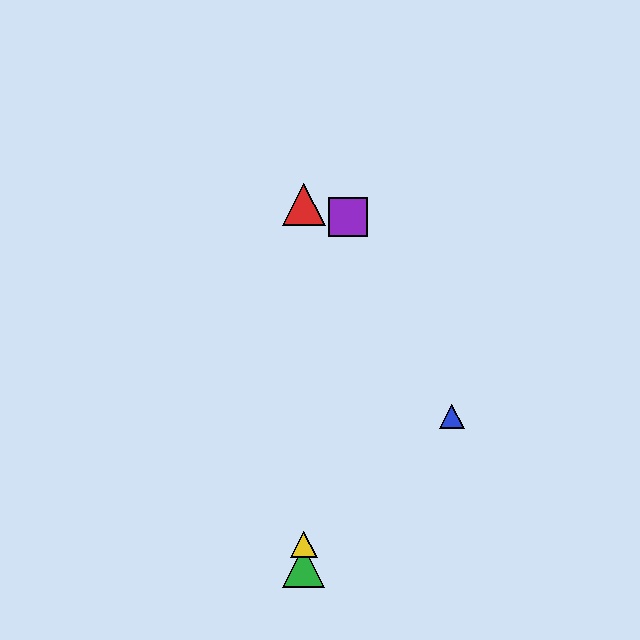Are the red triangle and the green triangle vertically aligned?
Yes, both are at x≈304.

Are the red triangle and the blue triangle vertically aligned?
No, the red triangle is at x≈304 and the blue triangle is at x≈452.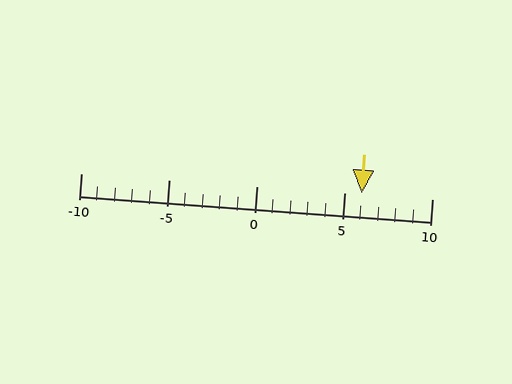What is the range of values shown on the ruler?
The ruler shows values from -10 to 10.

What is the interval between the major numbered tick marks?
The major tick marks are spaced 5 units apart.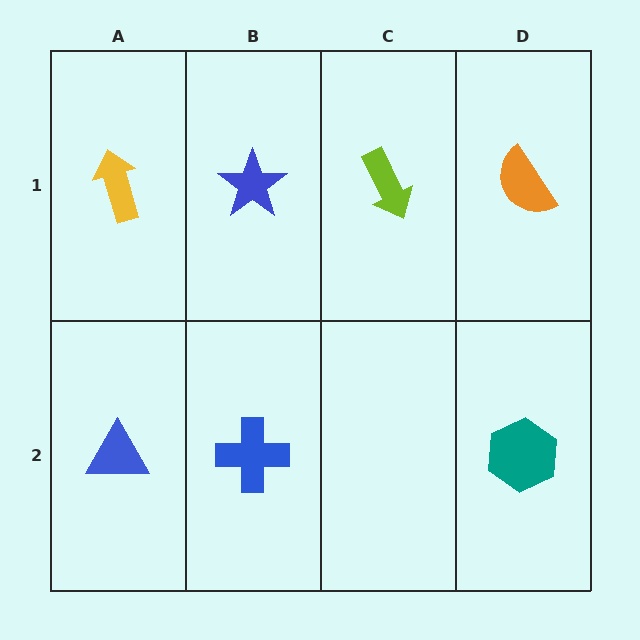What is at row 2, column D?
A teal hexagon.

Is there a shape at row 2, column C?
No, that cell is empty.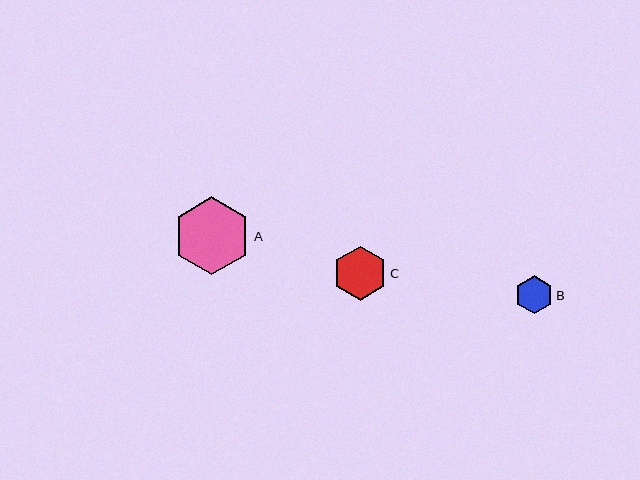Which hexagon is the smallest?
Hexagon B is the smallest with a size of approximately 38 pixels.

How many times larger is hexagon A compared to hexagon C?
Hexagon A is approximately 1.4 times the size of hexagon C.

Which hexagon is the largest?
Hexagon A is the largest with a size of approximately 78 pixels.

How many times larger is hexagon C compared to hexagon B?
Hexagon C is approximately 1.4 times the size of hexagon B.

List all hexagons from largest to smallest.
From largest to smallest: A, C, B.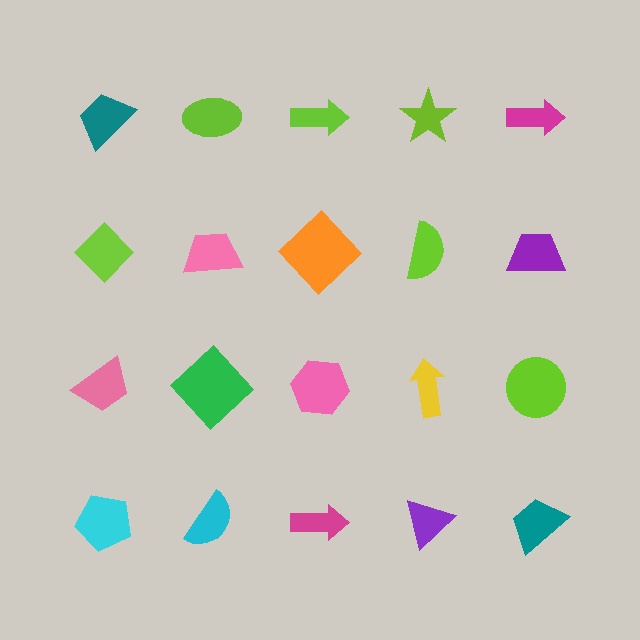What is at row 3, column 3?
A pink hexagon.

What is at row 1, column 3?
A lime arrow.